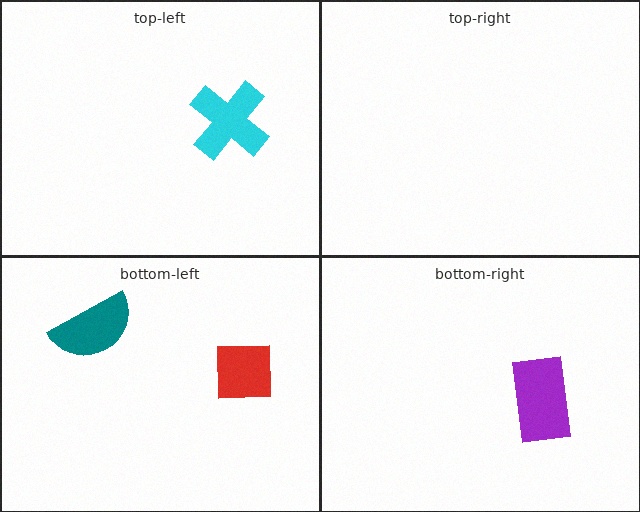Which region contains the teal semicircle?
The bottom-left region.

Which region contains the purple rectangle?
The bottom-right region.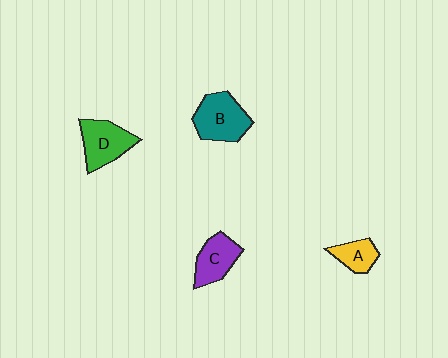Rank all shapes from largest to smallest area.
From largest to smallest: B (teal), D (green), C (purple), A (yellow).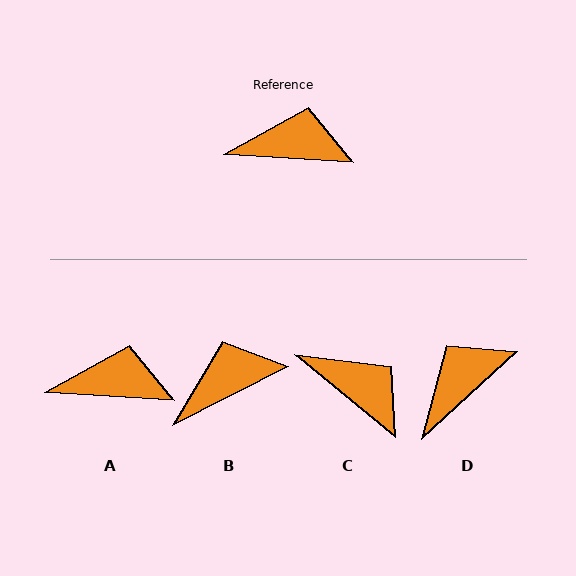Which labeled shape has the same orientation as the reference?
A.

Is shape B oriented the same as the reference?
No, it is off by about 30 degrees.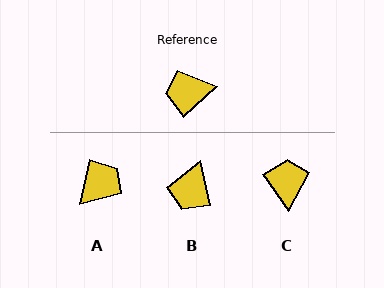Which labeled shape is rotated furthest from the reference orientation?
A, about 144 degrees away.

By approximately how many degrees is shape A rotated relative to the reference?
Approximately 144 degrees clockwise.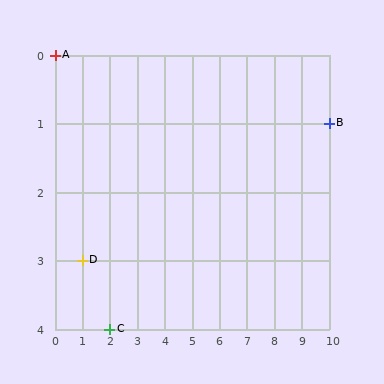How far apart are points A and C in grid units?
Points A and C are 2 columns and 4 rows apart (about 4.5 grid units diagonally).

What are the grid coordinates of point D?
Point D is at grid coordinates (1, 3).